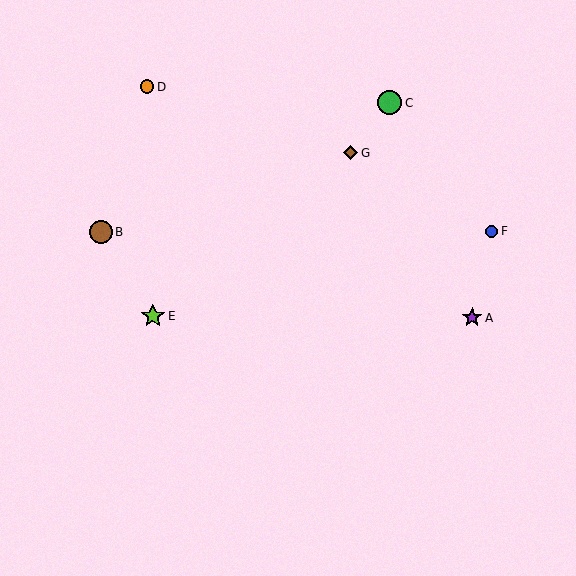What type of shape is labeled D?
Shape D is an orange circle.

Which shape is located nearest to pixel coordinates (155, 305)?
The lime star (labeled E) at (153, 316) is nearest to that location.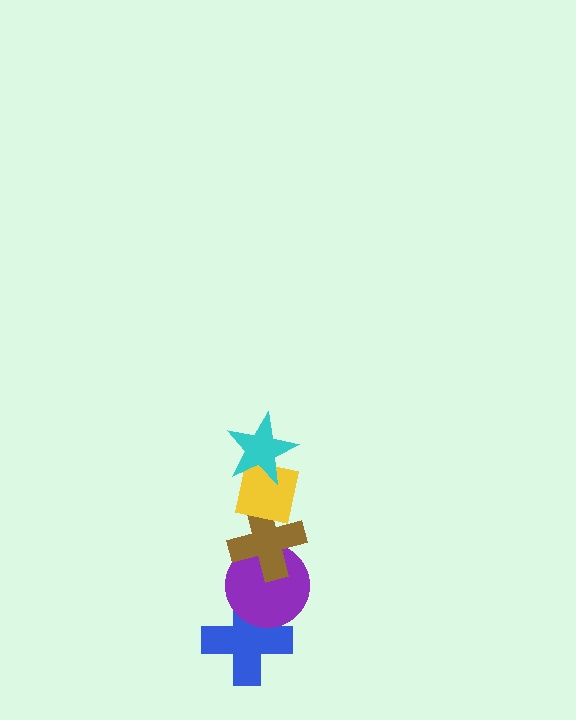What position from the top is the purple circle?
The purple circle is 4th from the top.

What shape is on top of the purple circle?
The brown cross is on top of the purple circle.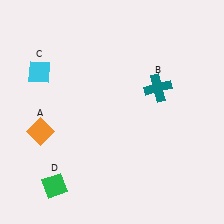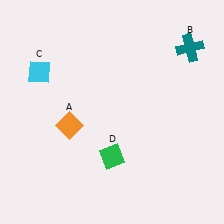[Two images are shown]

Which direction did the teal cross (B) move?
The teal cross (B) moved up.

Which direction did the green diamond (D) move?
The green diamond (D) moved right.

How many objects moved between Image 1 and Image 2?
3 objects moved between the two images.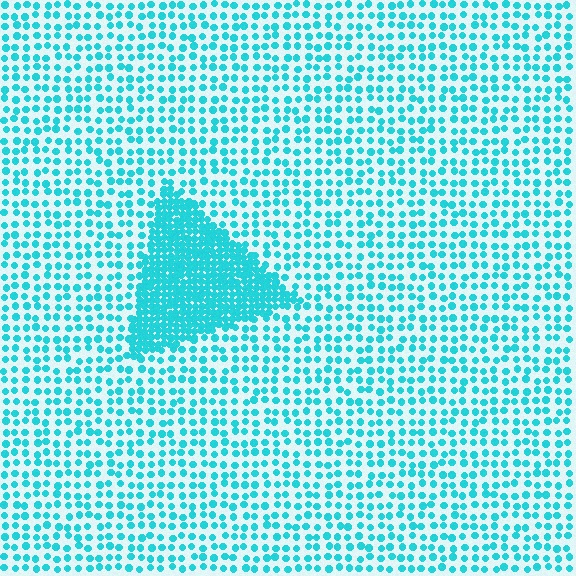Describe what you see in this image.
The image contains small cyan elements arranged at two different densities. A triangle-shaped region is visible where the elements are more densely packed than the surrounding area.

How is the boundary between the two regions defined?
The boundary is defined by a change in element density (approximately 2.8x ratio). All elements are the same color, size, and shape.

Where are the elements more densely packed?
The elements are more densely packed inside the triangle boundary.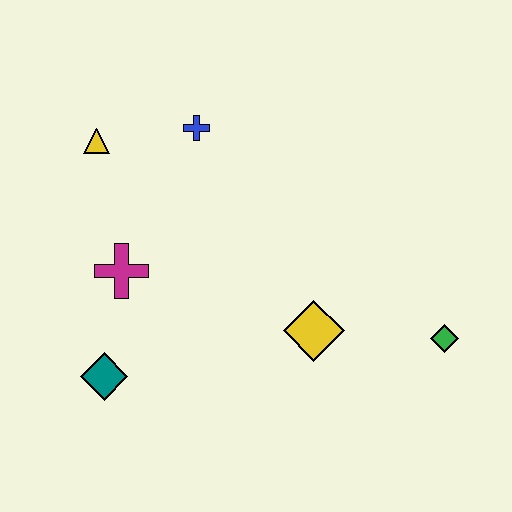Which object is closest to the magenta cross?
The teal diamond is closest to the magenta cross.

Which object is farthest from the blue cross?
The green diamond is farthest from the blue cross.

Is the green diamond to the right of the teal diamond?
Yes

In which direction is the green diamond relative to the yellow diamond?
The green diamond is to the right of the yellow diamond.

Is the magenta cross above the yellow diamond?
Yes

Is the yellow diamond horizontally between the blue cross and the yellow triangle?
No